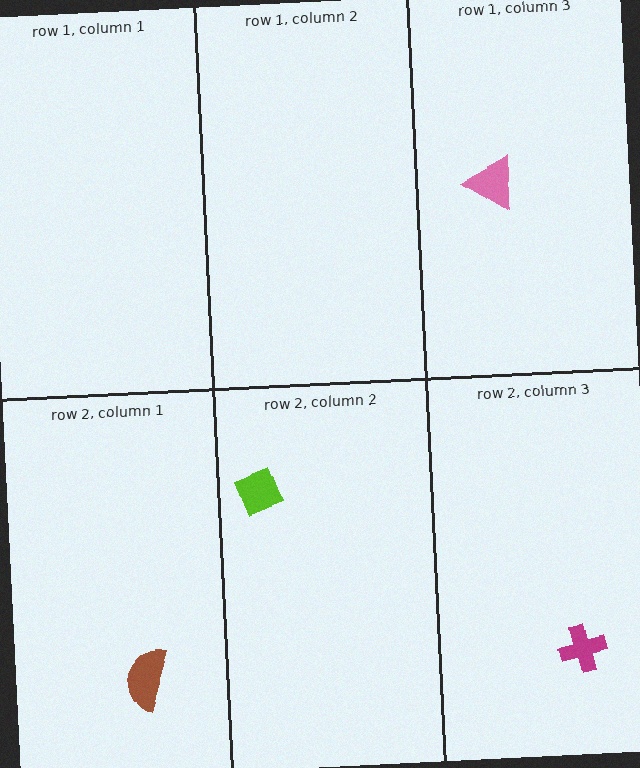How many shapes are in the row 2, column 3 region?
1.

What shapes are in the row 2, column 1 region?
The brown semicircle.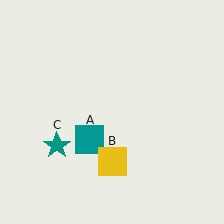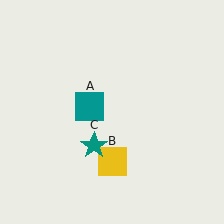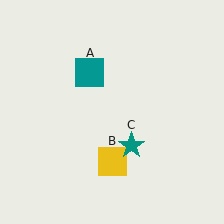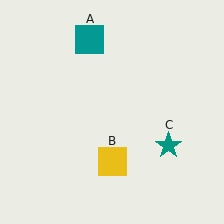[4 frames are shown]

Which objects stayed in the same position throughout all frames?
Yellow square (object B) remained stationary.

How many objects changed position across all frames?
2 objects changed position: teal square (object A), teal star (object C).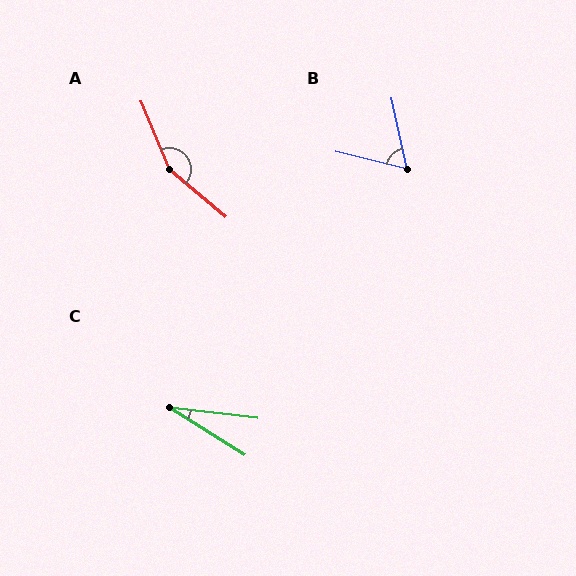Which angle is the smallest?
C, at approximately 26 degrees.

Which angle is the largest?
A, at approximately 152 degrees.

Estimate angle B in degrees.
Approximately 64 degrees.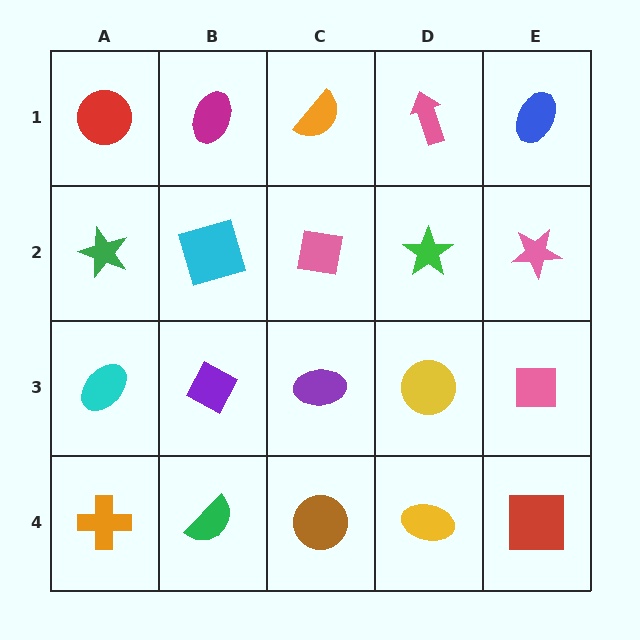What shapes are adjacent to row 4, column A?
A cyan ellipse (row 3, column A), a green semicircle (row 4, column B).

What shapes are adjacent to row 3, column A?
A green star (row 2, column A), an orange cross (row 4, column A), a purple diamond (row 3, column B).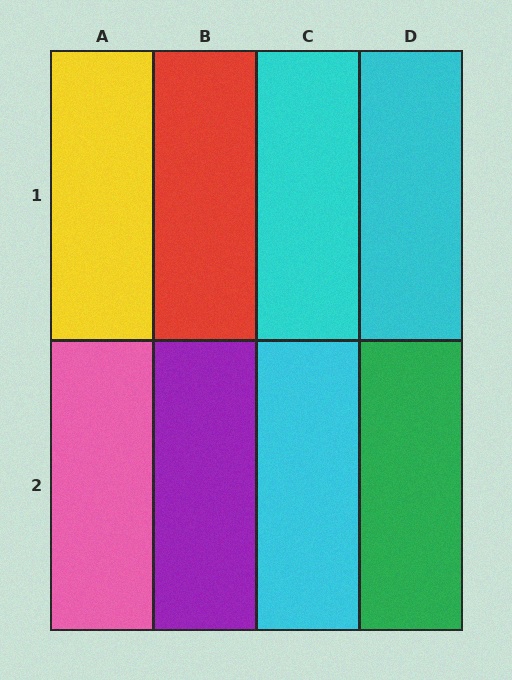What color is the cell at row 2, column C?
Cyan.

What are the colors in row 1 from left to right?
Yellow, red, cyan, cyan.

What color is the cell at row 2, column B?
Purple.